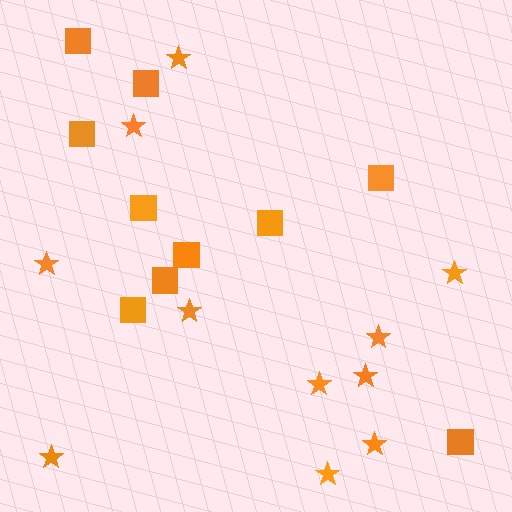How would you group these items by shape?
There are 2 groups: one group of squares (10) and one group of stars (11).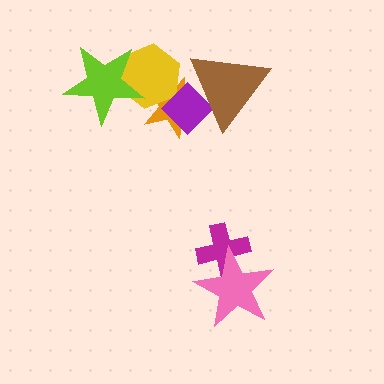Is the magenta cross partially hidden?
Yes, it is partially covered by another shape.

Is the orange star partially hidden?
Yes, it is partially covered by another shape.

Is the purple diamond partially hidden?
Yes, it is partially covered by another shape.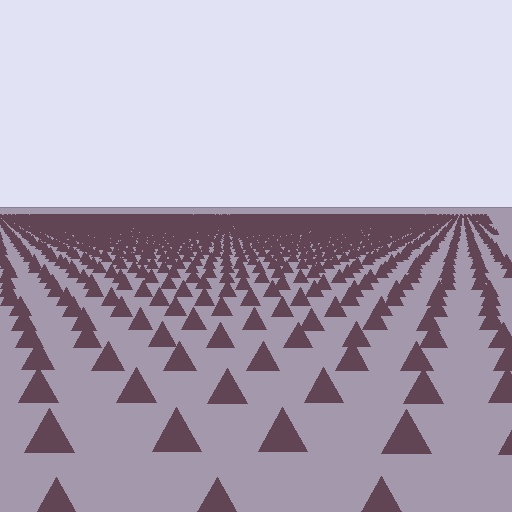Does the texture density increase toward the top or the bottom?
Density increases toward the top.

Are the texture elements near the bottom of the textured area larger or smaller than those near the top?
Larger. Near the bottom, elements are closer to the viewer and appear at a bigger on-screen size.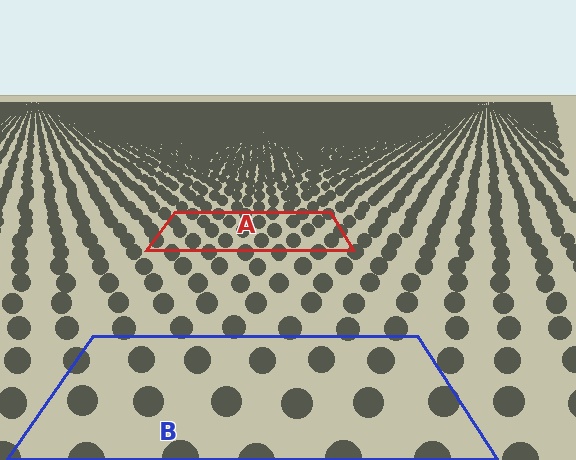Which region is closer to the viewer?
Region B is closer. The texture elements there are larger and more spread out.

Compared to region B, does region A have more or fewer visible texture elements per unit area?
Region A has more texture elements per unit area — they are packed more densely because it is farther away.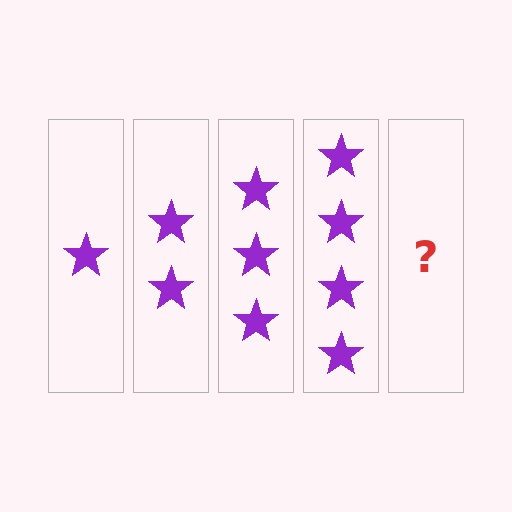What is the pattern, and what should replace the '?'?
The pattern is that each step adds one more star. The '?' should be 5 stars.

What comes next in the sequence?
The next element should be 5 stars.